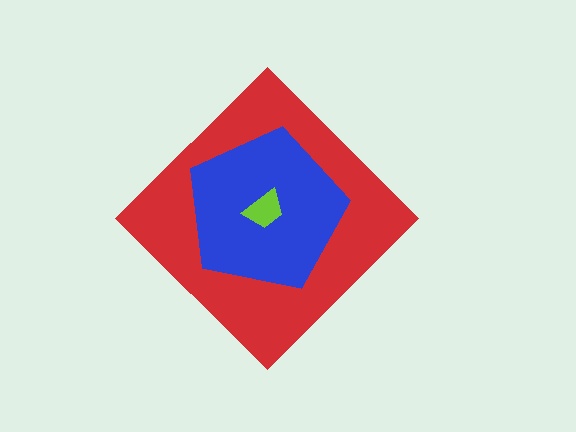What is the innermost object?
The lime trapezoid.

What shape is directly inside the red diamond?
The blue pentagon.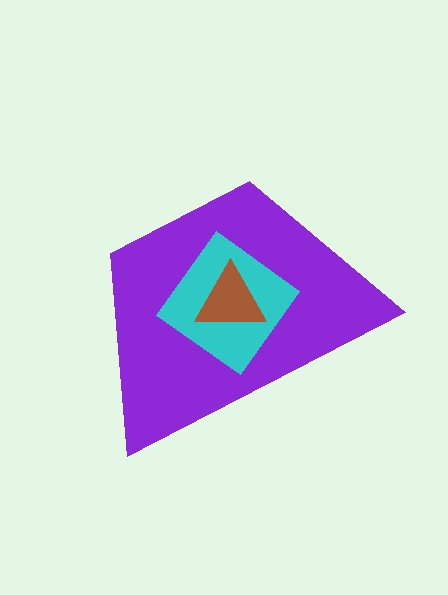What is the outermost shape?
The purple trapezoid.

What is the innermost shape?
The brown triangle.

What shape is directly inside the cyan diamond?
The brown triangle.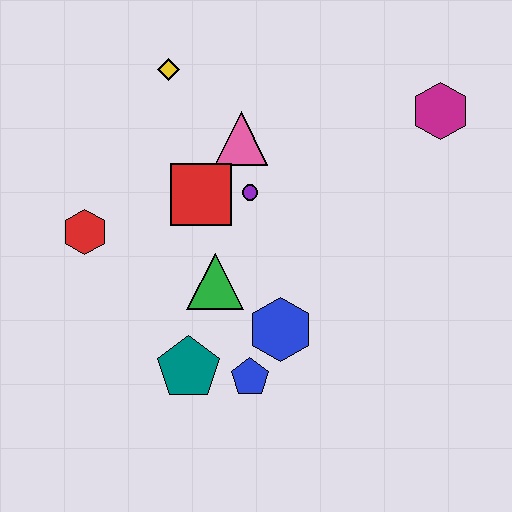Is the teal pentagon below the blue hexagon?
Yes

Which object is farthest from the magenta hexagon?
The red hexagon is farthest from the magenta hexagon.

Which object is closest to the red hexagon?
The red square is closest to the red hexagon.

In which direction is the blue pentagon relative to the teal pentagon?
The blue pentagon is to the right of the teal pentagon.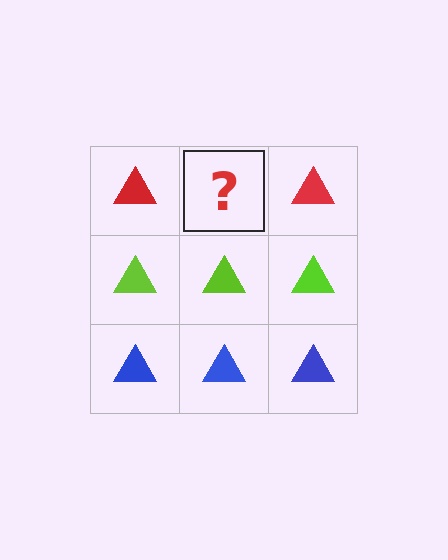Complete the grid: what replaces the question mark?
The question mark should be replaced with a red triangle.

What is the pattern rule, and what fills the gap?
The rule is that each row has a consistent color. The gap should be filled with a red triangle.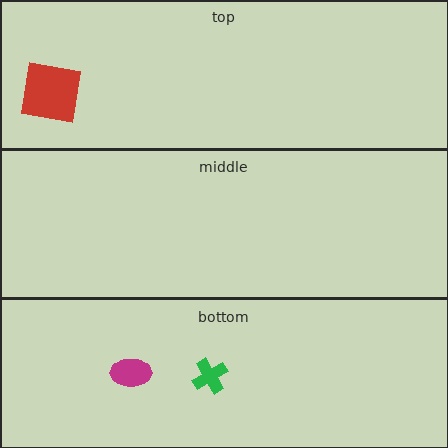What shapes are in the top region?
The red square.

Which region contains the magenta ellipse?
The bottom region.